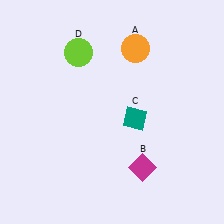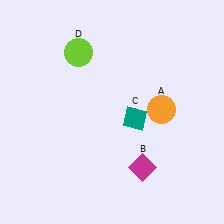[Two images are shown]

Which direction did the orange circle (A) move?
The orange circle (A) moved down.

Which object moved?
The orange circle (A) moved down.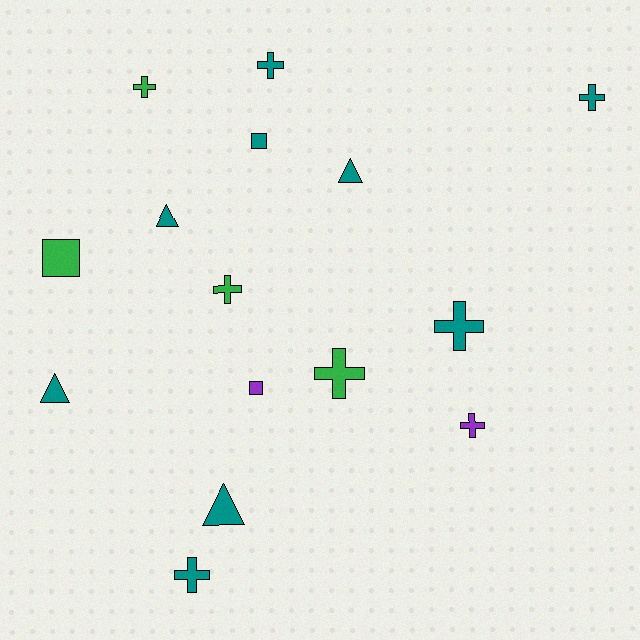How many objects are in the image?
There are 15 objects.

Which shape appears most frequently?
Cross, with 8 objects.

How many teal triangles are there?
There are 4 teal triangles.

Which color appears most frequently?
Teal, with 9 objects.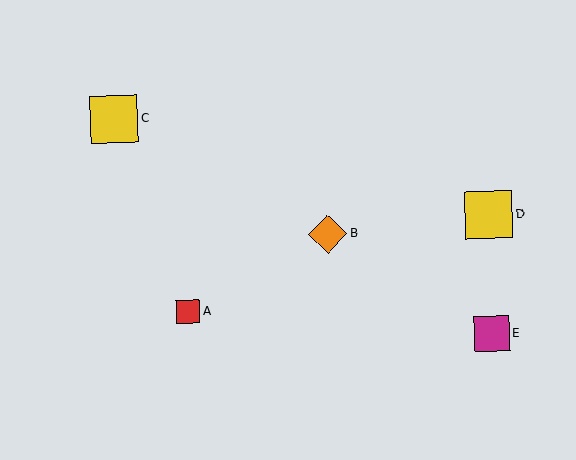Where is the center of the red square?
The center of the red square is at (188, 312).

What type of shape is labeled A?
Shape A is a red square.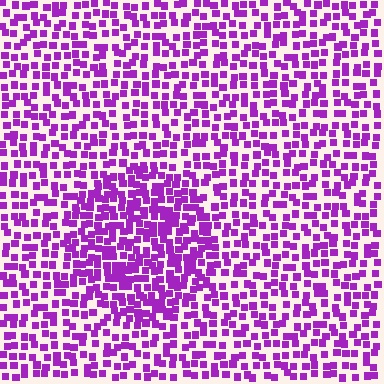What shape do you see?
I see a circle.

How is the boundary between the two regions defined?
The boundary is defined by a change in element density (approximately 1.6x ratio). All elements are the same color, size, and shape.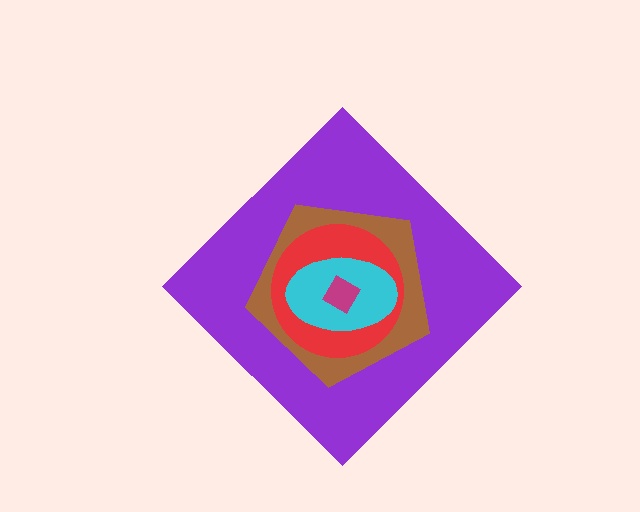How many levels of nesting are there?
5.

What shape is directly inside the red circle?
The cyan ellipse.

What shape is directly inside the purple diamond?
The brown pentagon.